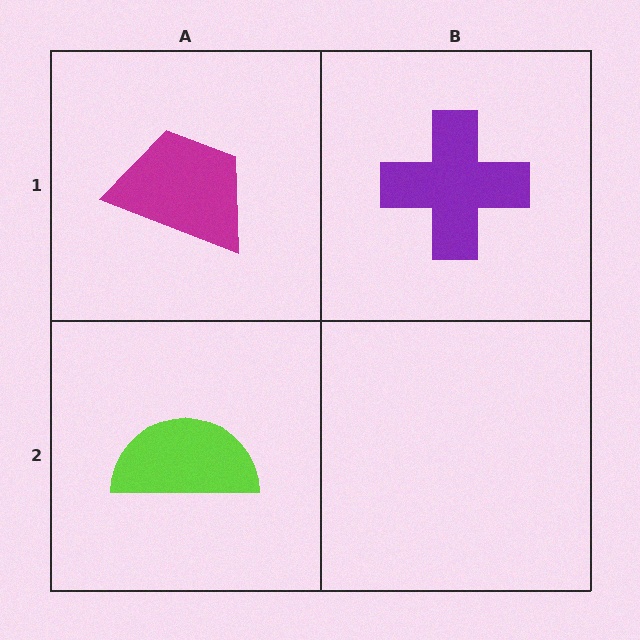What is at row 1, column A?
A magenta trapezoid.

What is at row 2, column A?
A lime semicircle.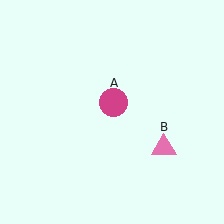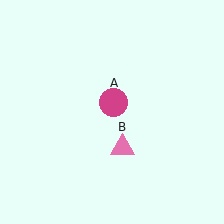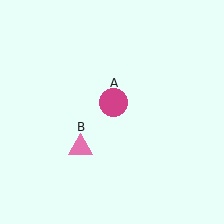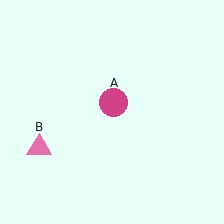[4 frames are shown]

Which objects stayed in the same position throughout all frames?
Magenta circle (object A) remained stationary.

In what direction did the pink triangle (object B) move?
The pink triangle (object B) moved left.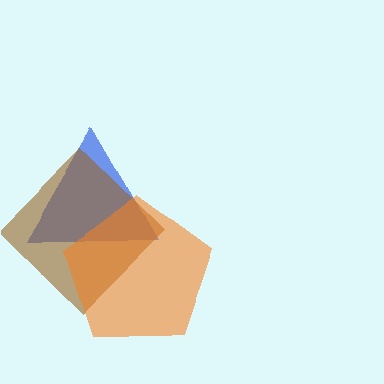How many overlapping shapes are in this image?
There are 3 overlapping shapes in the image.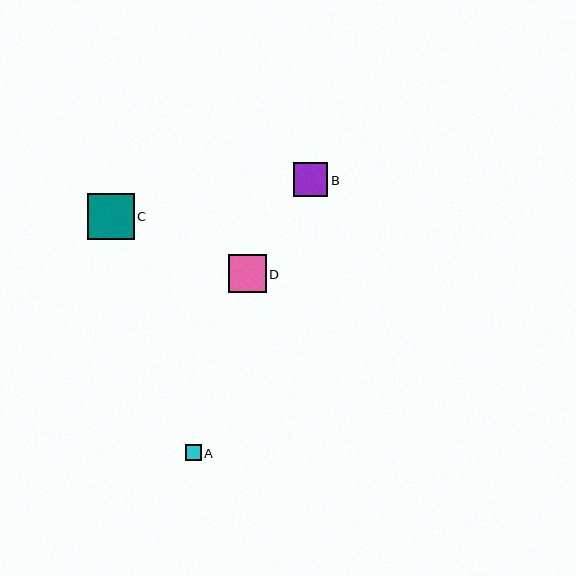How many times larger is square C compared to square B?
Square C is approximately 1.3 times the size of square B.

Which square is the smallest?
Square A is the smallest with a size of approximately 16 pixels.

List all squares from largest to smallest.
From largest to smallest: C, D, B, A.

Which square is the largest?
Square C is the largest with a size of approximately 46 pixels.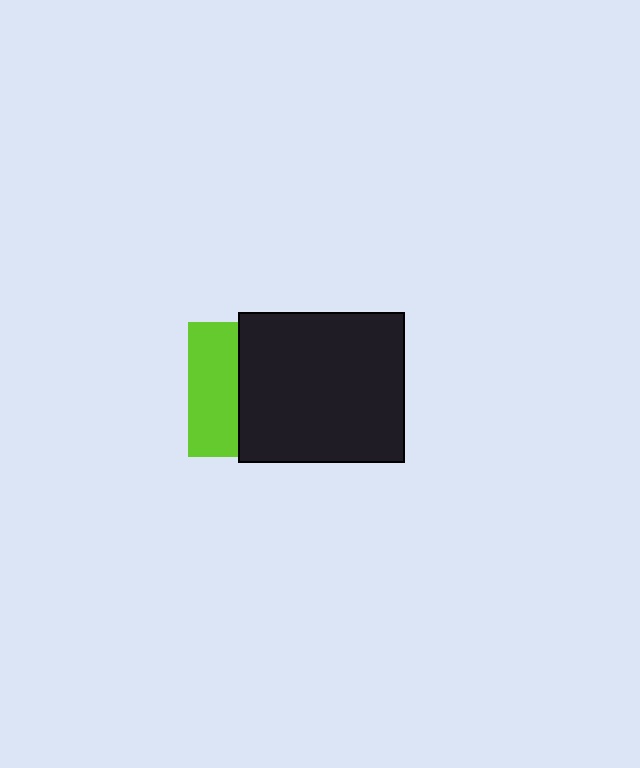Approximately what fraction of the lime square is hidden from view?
Roughly 63% of the lime square is hidden behind the black rectangle.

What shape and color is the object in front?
The object in front is a black rectangle.